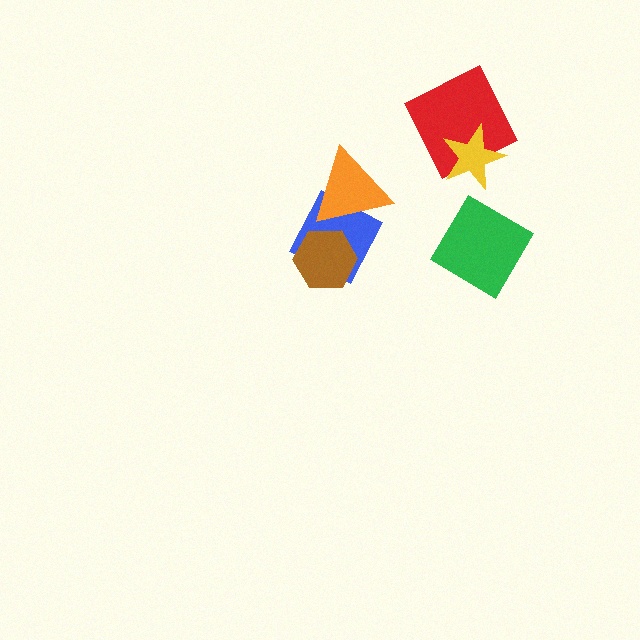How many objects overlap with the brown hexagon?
1 object overlaps with the brown hexagon.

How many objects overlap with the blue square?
2 objects overlap with the blue square.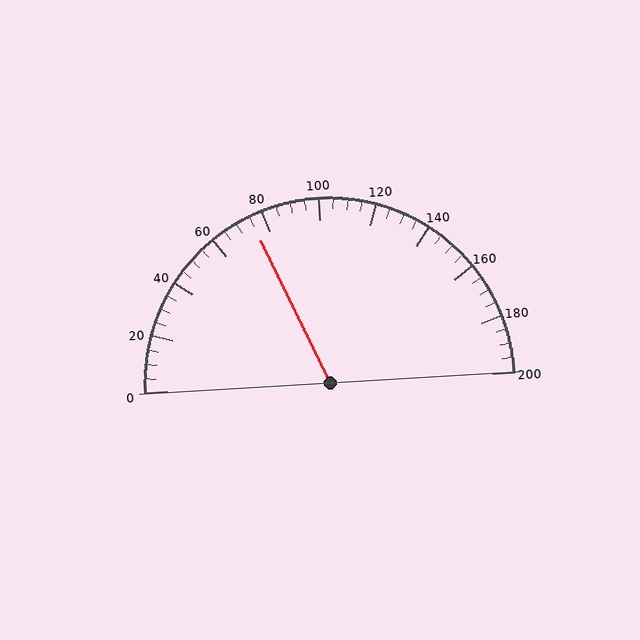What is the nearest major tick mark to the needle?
The nearest major tick mark is 80.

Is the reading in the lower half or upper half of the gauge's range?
The reading is in the lower half of the range (0 to 200).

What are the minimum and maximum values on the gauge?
The gauge ranges from 0 to 200.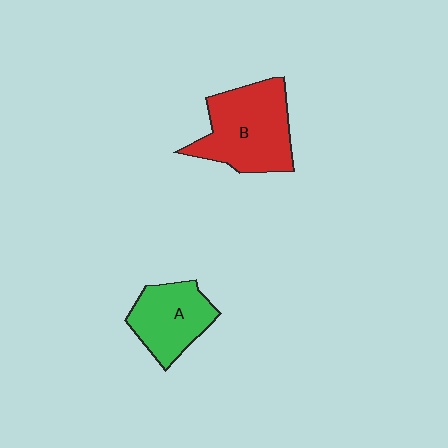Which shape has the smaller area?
Shape A (green).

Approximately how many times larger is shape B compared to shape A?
Approximately 1.4 times.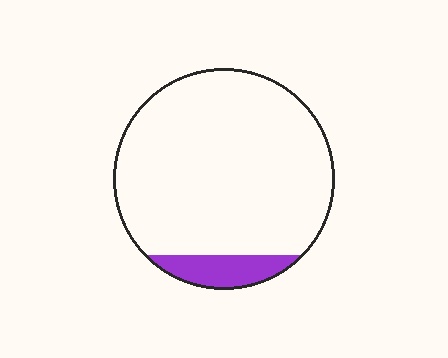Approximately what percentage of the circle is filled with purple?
Approximately 10%.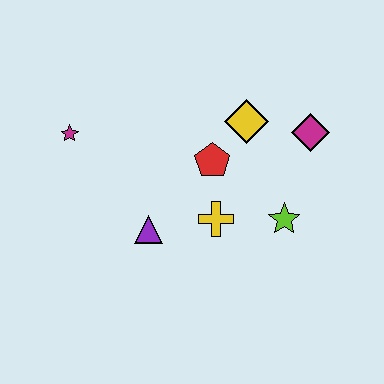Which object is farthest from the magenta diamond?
The magenta star is farthest from the magenta diamond.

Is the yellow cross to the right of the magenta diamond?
No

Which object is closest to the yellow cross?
The red pentagon is closest to the yellow cross.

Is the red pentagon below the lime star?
No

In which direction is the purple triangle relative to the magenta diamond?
The purple triangle is to the left of the magenta diamond.